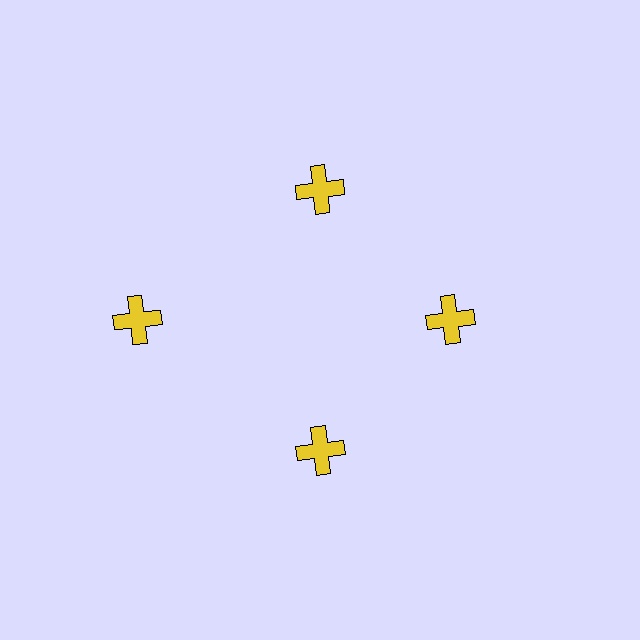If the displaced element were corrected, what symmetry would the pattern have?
It would have 4-fold rotational symmetry — the pattern would map onto itself every 90 degrees.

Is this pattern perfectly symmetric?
No. The 4 yellow crosses are arranged in a ring, but one element near the 9 o'clock position is pushed outward from the center, breaking the 4-fold rotational symmetry.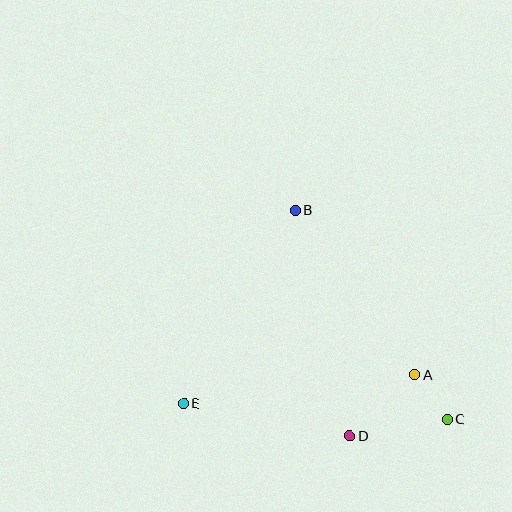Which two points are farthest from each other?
Points C and E are farthest from each other.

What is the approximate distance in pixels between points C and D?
The distance between C and D is approximately 99 pixels.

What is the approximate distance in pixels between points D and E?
The distance between D and E is approximately 169 pixels.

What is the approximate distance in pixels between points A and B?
The distance between A and B is approximately 203 pixels.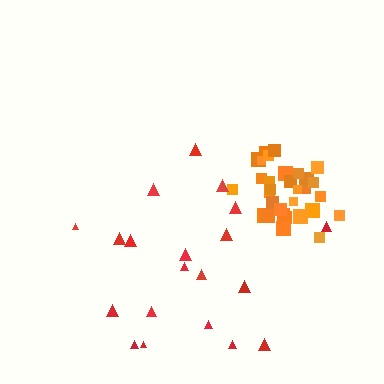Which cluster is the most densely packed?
Orange.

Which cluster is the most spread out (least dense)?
Red.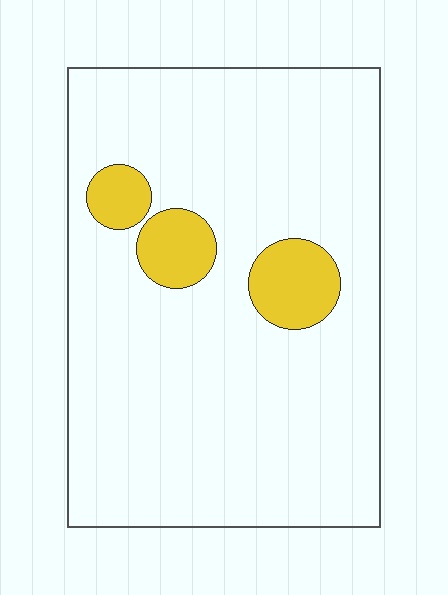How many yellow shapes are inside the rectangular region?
3.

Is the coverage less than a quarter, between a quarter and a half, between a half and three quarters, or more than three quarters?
Less than a quarter.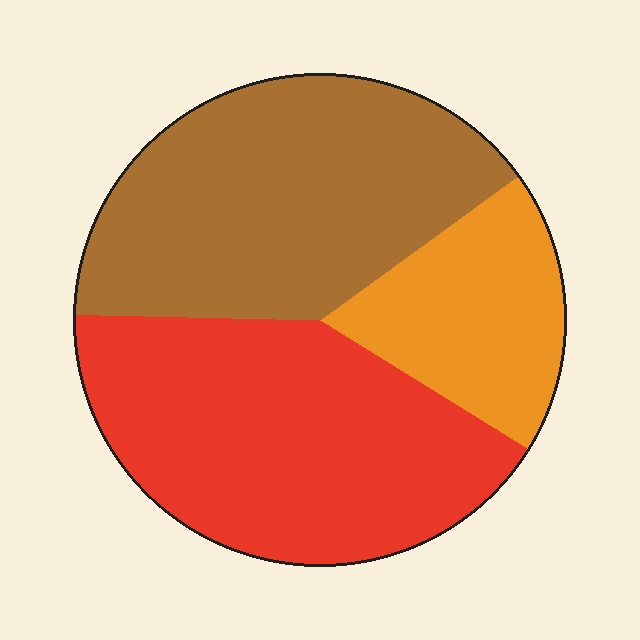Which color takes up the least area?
Orange, at roughly 20%.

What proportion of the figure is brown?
Brown covers about 40% of the figure.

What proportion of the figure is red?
Red covers roughly 40% of the figure.